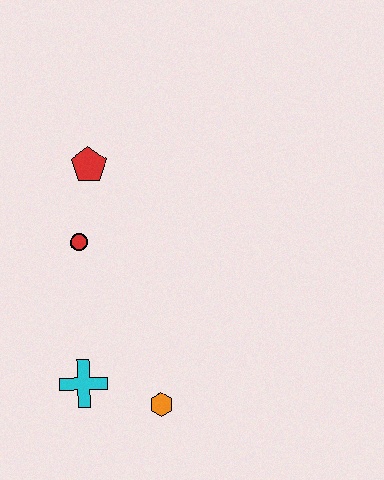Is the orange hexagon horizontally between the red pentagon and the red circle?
No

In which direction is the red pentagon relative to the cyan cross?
The red pentagon is above the cyan cross.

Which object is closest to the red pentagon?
The red circle is closest to the red pentagon.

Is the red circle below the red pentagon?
Yes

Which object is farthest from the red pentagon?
The orange hexagon is farthest from the red pentagon.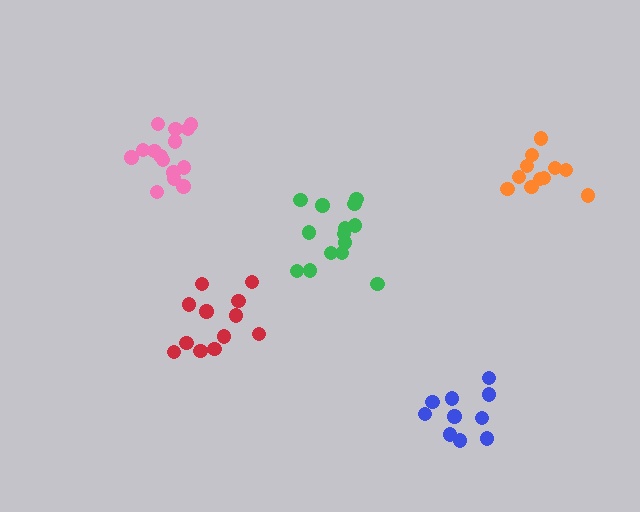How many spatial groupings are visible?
There are 5 spatial groupings.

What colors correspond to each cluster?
The clusters are colored: blue, orange, pink, green, red.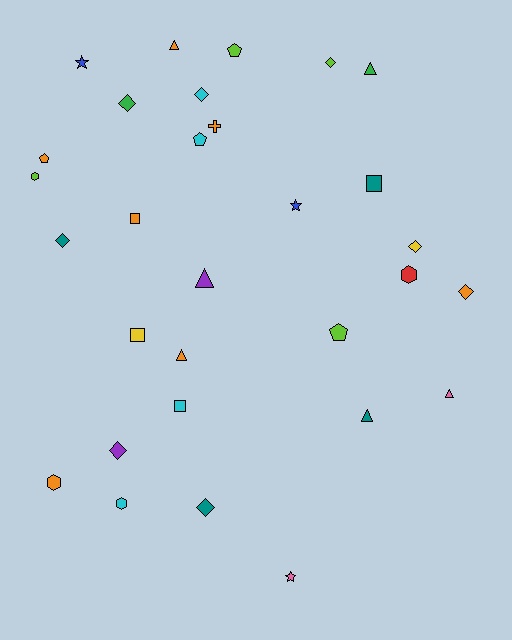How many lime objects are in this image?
There are 4 lime objects.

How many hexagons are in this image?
There are 4 hexagons.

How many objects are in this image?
There are 30 objects.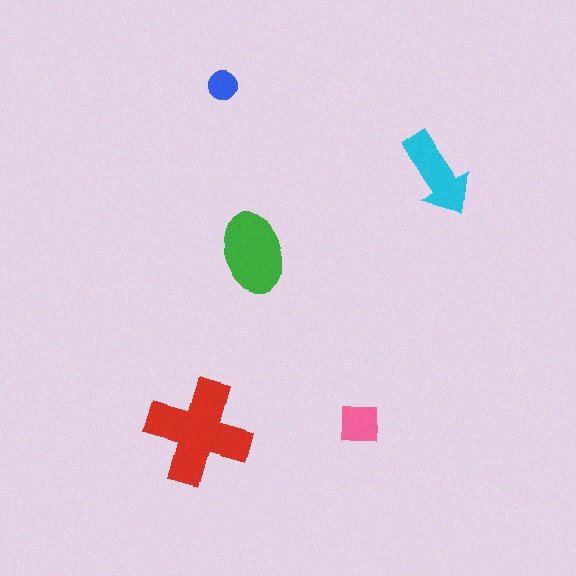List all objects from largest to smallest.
The red cross, the green ellipse, the cyan arrow, the pink square, the blue circle.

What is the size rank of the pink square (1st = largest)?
4th.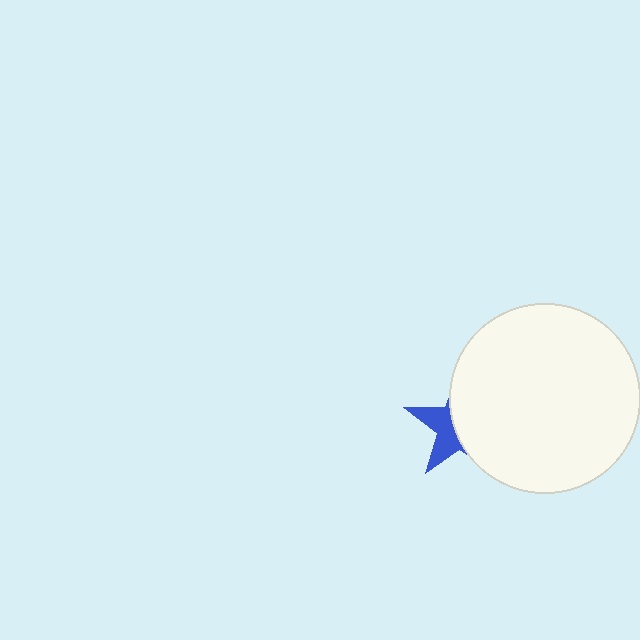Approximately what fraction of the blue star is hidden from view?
Roughly 61% of the blue star is hidden behind the white circle.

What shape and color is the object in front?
The object in front is a white circle.